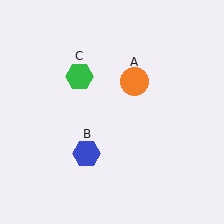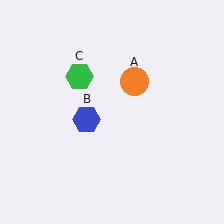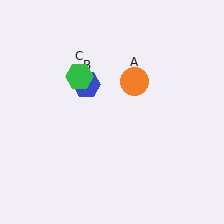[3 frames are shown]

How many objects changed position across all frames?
1 object changed position: blue hexagon (object B).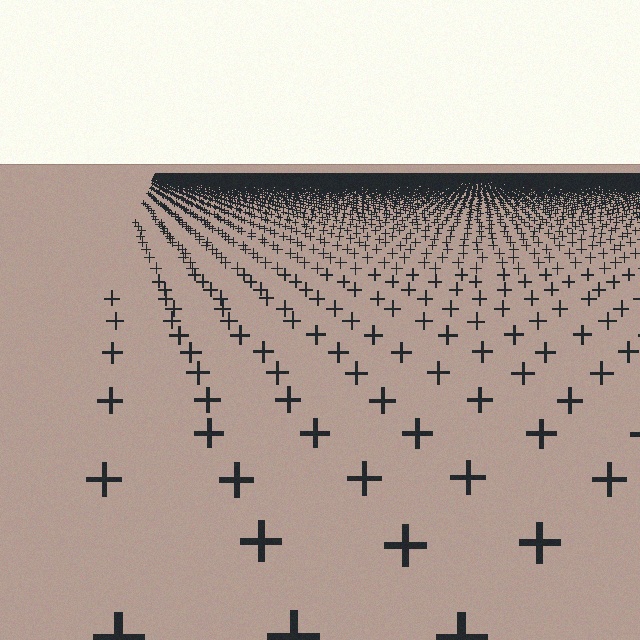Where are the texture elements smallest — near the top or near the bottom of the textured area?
Near the top.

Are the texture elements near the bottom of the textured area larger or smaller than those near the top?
Larger. Near the bottom, elements are closer to the viewer and appear at a bigger on-screen size.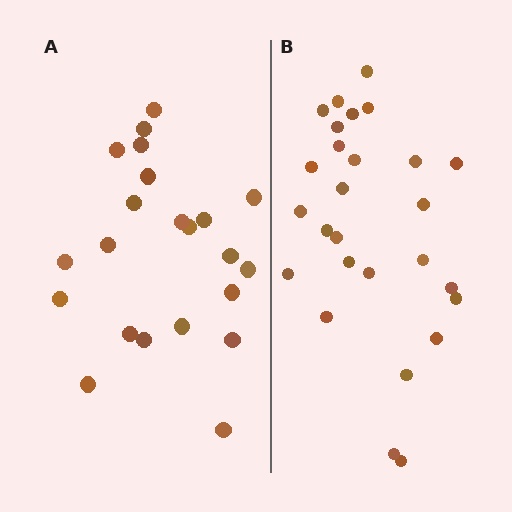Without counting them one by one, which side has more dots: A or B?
Region B (the right region) has more dots.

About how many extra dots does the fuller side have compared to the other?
Region B has about 5 more dots than region A.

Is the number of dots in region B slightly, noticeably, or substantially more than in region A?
Region B has only slightly more — the two regions are fairly close. The ratio is roughly 1.2 to 1.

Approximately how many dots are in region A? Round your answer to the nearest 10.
About 20 dots. (The exact count is 22, which rounds to 20.)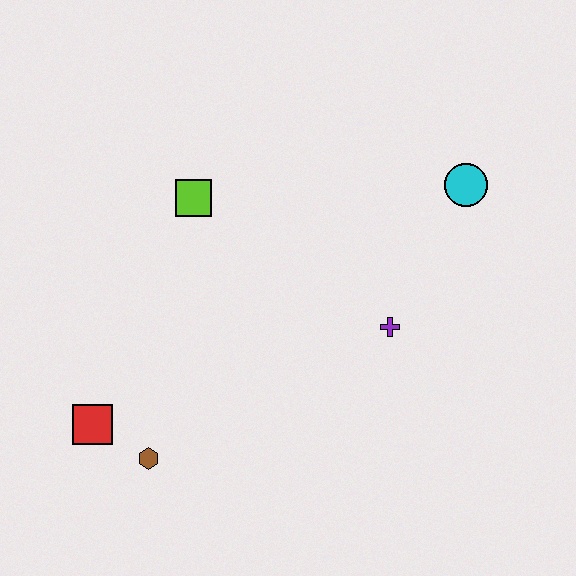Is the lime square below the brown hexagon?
No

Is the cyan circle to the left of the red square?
No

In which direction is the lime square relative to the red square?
The lime square is above the red square.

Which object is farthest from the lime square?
The cyan circle is farthest from the lime square.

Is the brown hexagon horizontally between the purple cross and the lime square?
No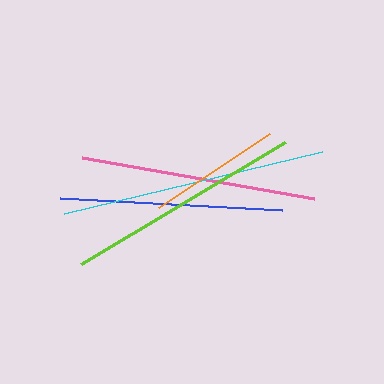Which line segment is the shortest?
The orange line is the shortest at approximately 134 pixels.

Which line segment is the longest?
The cyan line is the longest at approximately 265 pixels.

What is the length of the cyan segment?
The cyan segment is approximately 265 pixels long.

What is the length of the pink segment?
The pink segment is approximately 236 pixels long.